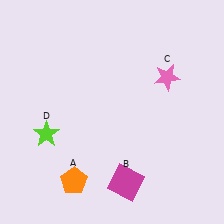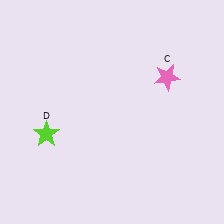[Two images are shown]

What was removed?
The orange pentagon (A), the magenta square (B) were removed in Image 2.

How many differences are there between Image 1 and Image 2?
There are 2 differences between the two images.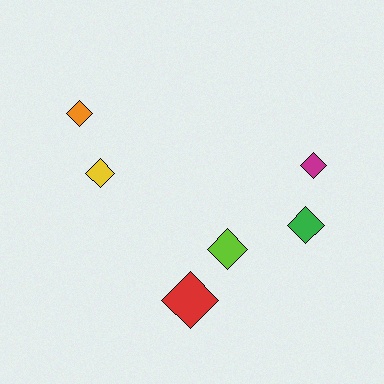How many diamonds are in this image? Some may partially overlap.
There are 6 diamonds.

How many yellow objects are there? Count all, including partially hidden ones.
There is 1 yellow object.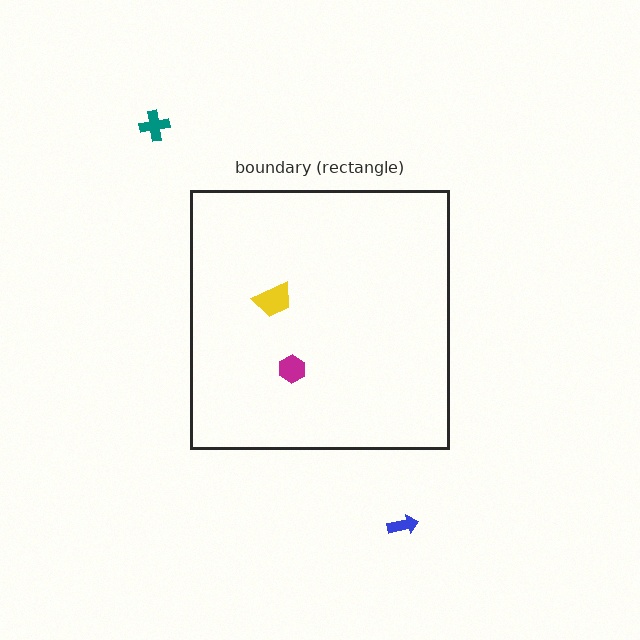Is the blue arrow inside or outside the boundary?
Outside.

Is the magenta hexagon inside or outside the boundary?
Inside.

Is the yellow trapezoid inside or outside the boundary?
Inside.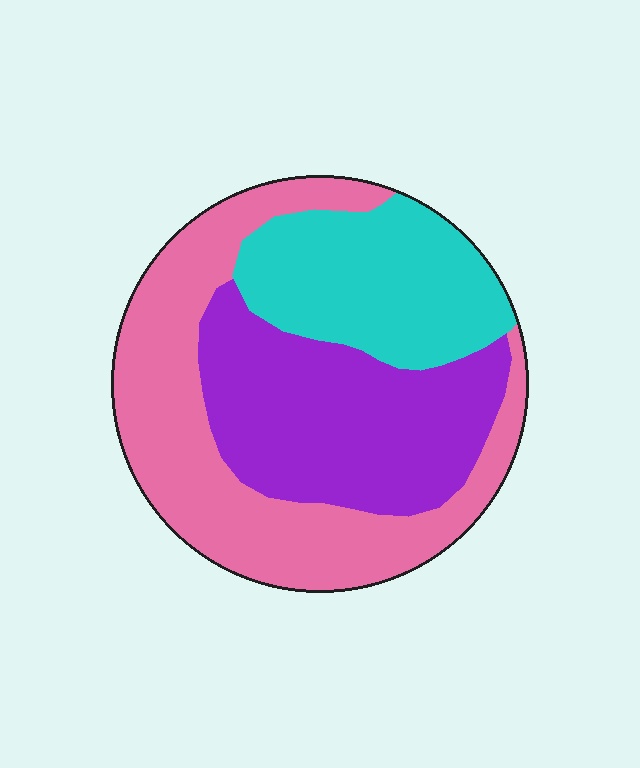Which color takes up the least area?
Cyan, at roughly 25%.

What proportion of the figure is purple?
Purple covers 33% of the figure.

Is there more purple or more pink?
Pink.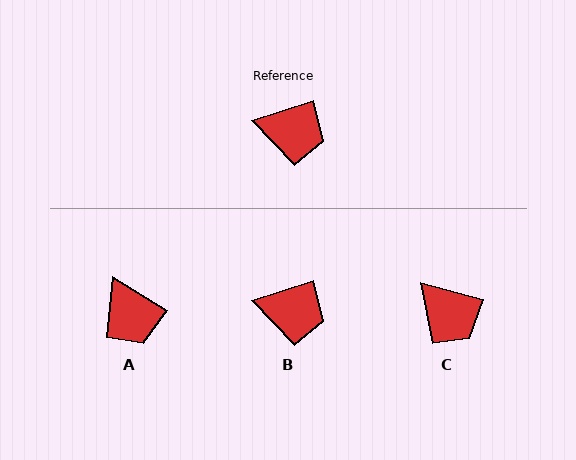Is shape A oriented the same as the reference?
No, it is off by about 49 degrees.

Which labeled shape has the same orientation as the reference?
B.